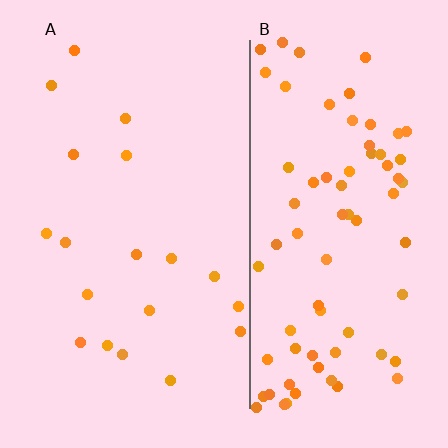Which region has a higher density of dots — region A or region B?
B (the right).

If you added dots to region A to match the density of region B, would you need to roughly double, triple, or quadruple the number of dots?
Approximately quadruple.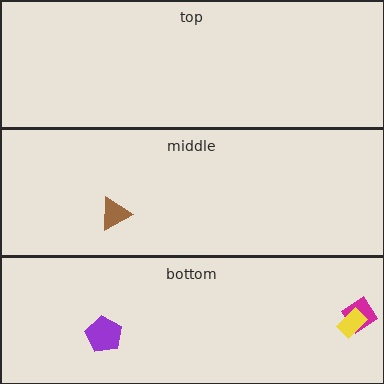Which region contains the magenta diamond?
The bottom region.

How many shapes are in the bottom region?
3.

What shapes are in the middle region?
The brown triangle.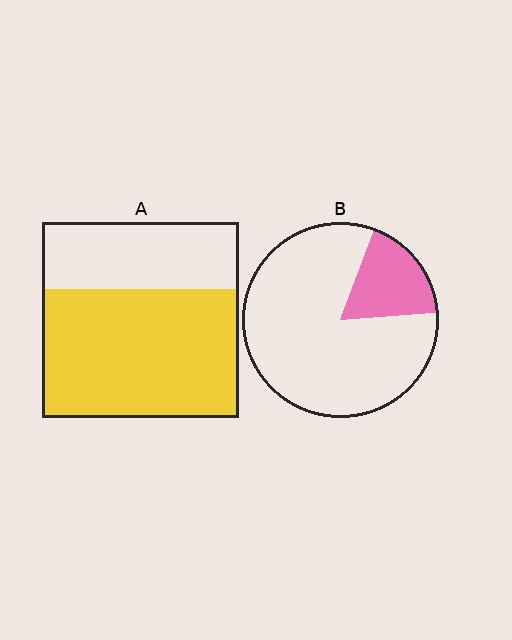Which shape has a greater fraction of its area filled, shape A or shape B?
Shape A.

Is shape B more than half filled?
No.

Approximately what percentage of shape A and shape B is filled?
A is approximately 65% and B is approximately 20%.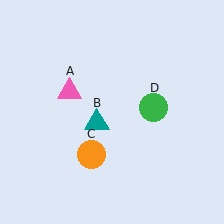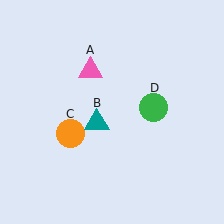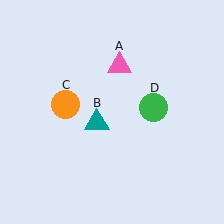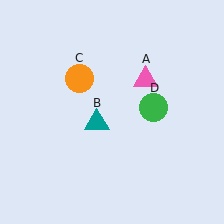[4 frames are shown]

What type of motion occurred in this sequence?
The pink triangle (object A), orange circle (object C) rotated clockwise around the center of the scene.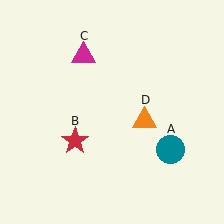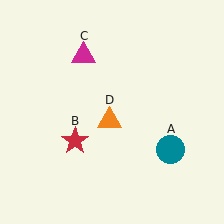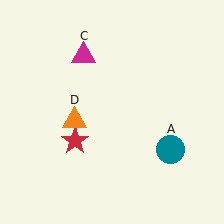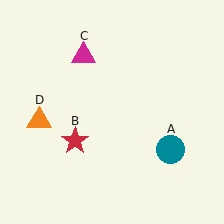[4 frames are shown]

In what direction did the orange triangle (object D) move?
The orange triangle (object D) moved left.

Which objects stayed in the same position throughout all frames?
Teal circle (object A) and red star (object B) and magenta triangle (object C) remained stationary.